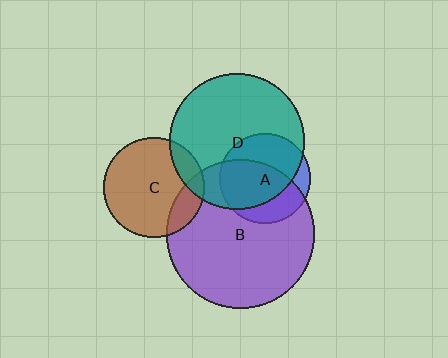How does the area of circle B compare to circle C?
Approximately 2.2 times.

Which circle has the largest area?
Circle B (purple).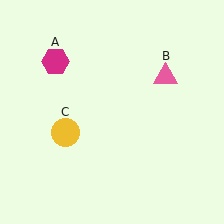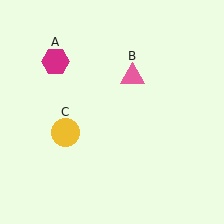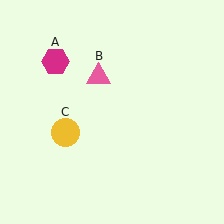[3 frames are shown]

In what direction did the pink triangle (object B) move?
The pink triangle (object B) moved left.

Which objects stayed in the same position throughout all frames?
Magenta hexagon (object A) and yellow circle (object C) remained stationary.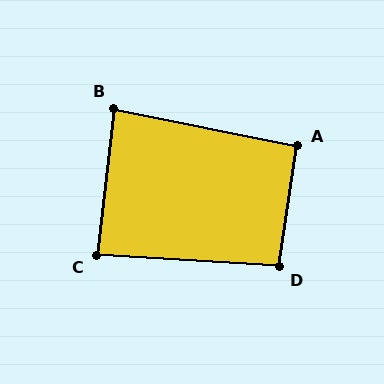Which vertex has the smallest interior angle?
B, at approximately 85 degrees.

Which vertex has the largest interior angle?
D, at approximately 95 degrees.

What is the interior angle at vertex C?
Approximately 87 degrees (approximately right).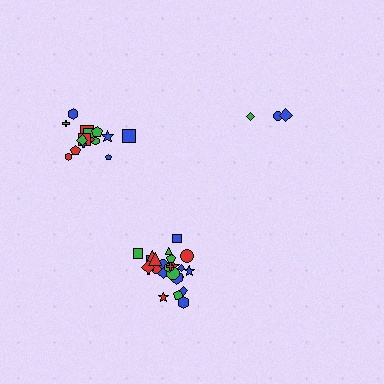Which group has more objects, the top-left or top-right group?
The top-left group.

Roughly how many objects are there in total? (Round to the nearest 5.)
Roughly 45 objects in total.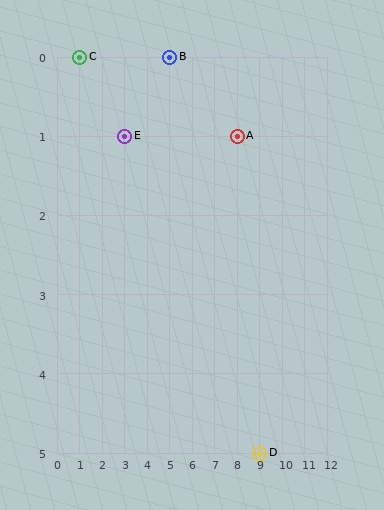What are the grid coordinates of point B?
Point B is at grid coordinates (5, 0).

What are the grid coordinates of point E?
Point E is at grid coordinates (3, 1).